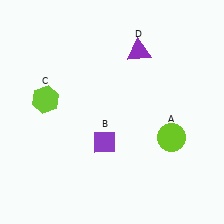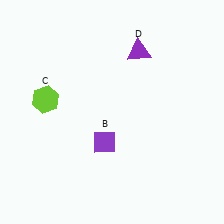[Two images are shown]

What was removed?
The lime circle (A) was removed in Image 2.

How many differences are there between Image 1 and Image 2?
There is 1 difference between the two images.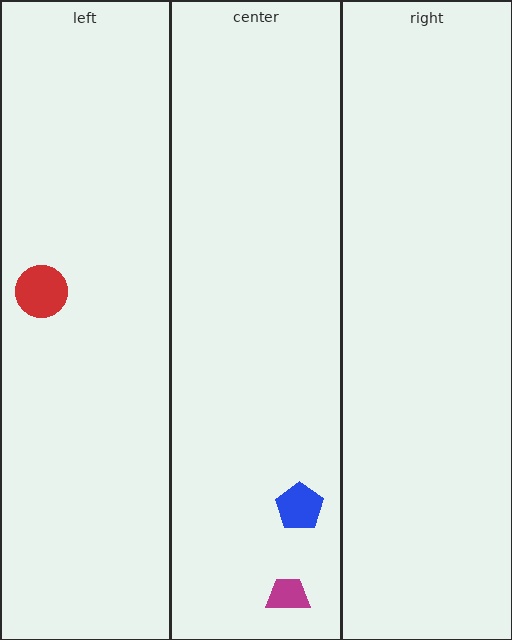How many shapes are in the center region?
2.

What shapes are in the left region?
The red circle.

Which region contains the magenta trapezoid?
The center region.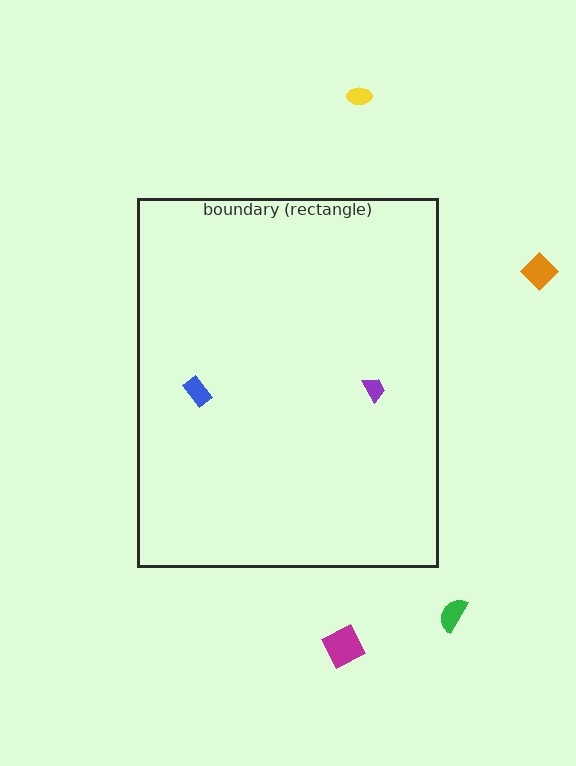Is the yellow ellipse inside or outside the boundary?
Outside.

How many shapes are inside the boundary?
2 inside, 4 outside.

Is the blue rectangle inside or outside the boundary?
Inside.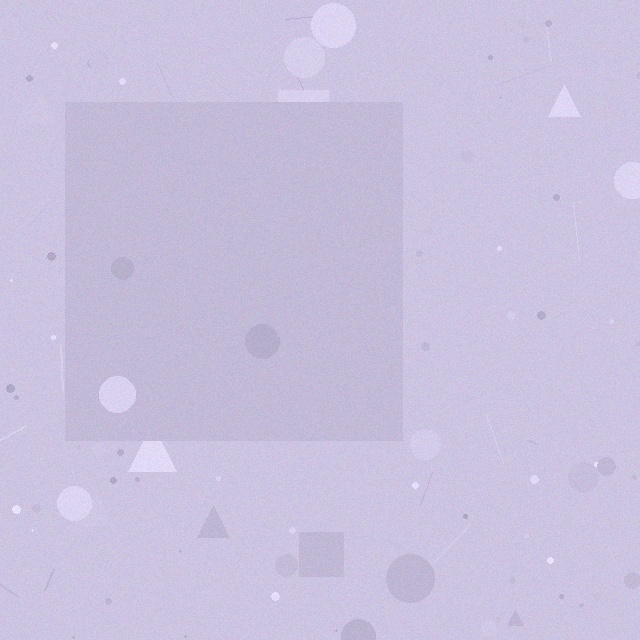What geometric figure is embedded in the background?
A square is embedded in the background.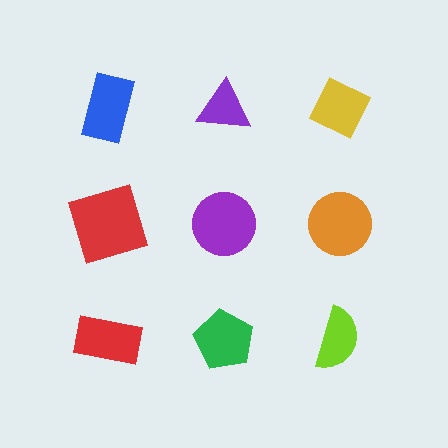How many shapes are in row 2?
3 shapes.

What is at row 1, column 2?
A purple triangle.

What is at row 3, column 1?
A red rectangle.